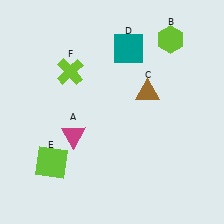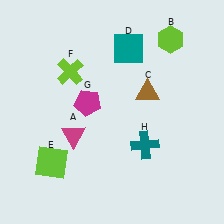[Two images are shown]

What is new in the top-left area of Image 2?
A magenta pentagon (G) was added in the top-left area of Image 2.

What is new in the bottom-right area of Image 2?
A teal cross (H) was added in the bottom-right area of Image 2.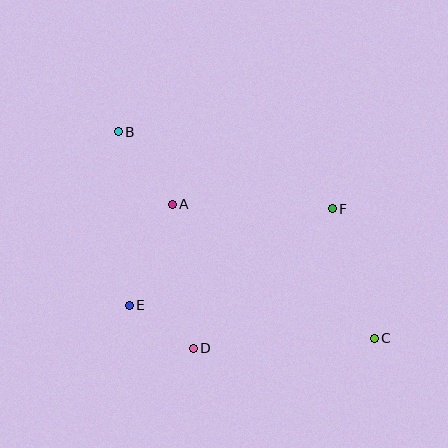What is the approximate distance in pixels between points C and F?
The distance between C and F is approximately 136 pixels.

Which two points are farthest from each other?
Points B and C are farthest from each other.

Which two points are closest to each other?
Points D and E are closest to each other.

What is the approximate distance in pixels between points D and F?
The distance between D and F is approximately 197 pixels.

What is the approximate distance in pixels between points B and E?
The distance between B and E is approximately 174 pixels.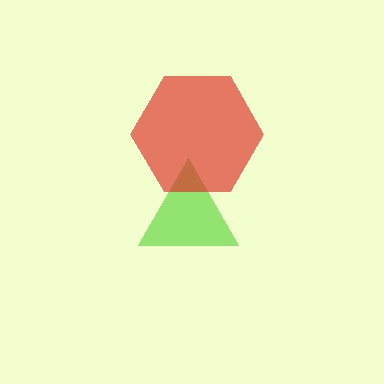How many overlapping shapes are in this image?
There are 2 overlapping shapes in the image.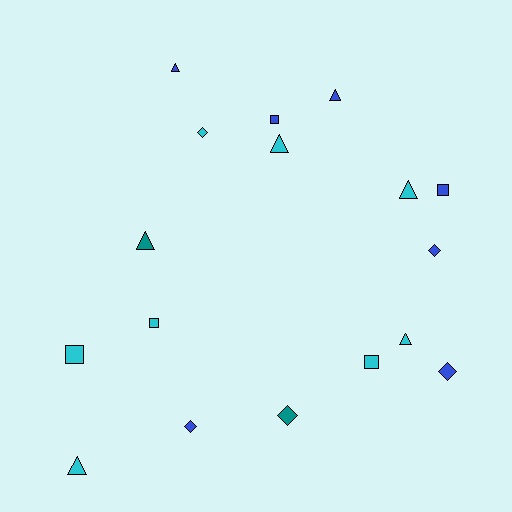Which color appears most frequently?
Cyan, with 8 objects.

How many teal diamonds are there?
There is 1 teal diamond.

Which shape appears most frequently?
Triangle, with 7 objects.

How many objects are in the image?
There are 17 objects.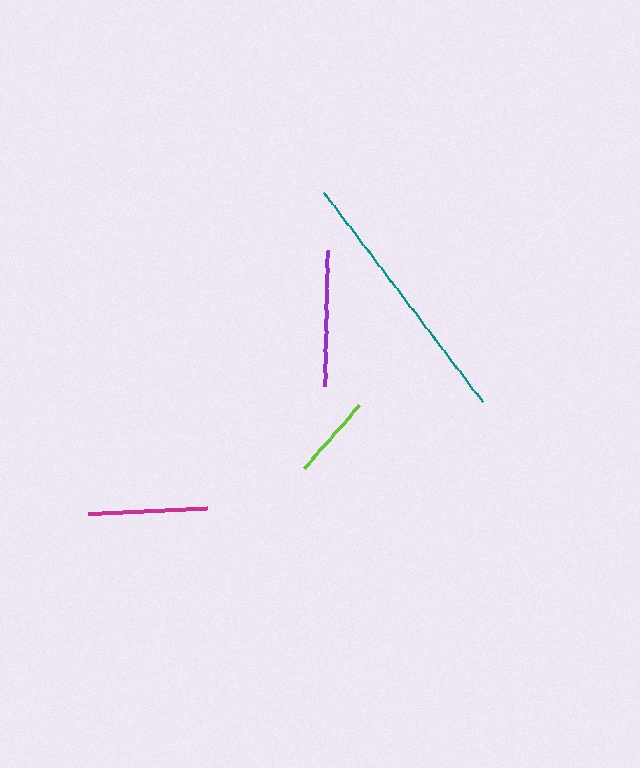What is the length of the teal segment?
The teal segment is approximately 264 pixels long.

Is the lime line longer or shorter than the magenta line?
The magenta line is longer than the lime line.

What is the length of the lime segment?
The lime segment is approximately 84 pixels long.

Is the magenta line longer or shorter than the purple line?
The purple line is longer than the magenta line.